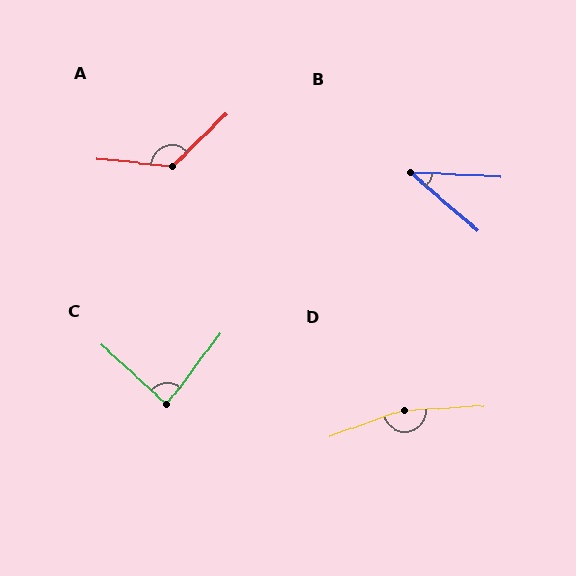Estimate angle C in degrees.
Approximately 84 degrees.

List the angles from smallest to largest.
B (38°), C (84°), A (129°), D (163°).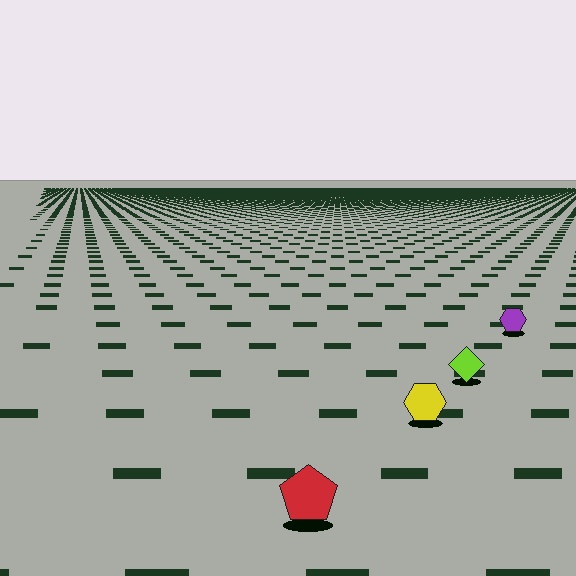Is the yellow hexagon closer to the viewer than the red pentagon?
No. The red pentagon is closer — you can tell from the texture gradient: the ground texture is coarser near it.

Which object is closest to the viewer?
The red pentagon is closest. The texture marks near it are larger and more spread out.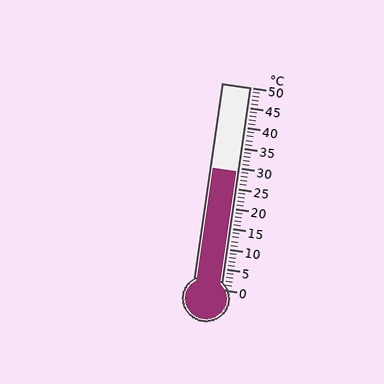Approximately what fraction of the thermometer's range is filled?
The thermometer is filled to approximately 60% of its range.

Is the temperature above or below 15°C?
The temperature is above 15°C.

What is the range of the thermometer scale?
The thermometer scale ranges from 0°C to 50°C.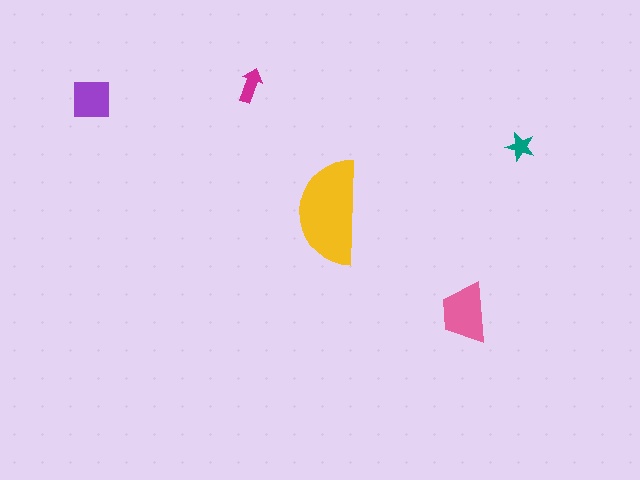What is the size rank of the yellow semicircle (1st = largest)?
1st.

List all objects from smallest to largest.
The teal star, the magenta arrow, the purple square, the pink trapezoid, the yellow semicircle.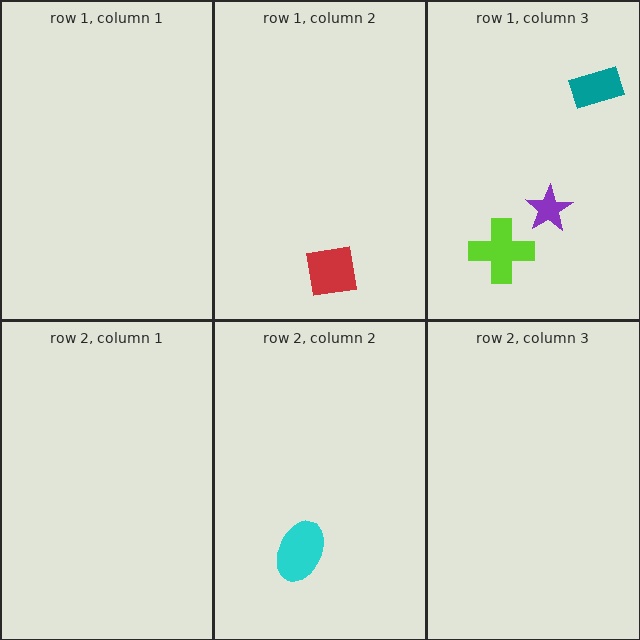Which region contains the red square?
The row 1, column 2 region.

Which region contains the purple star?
The row 1, column 3 region.